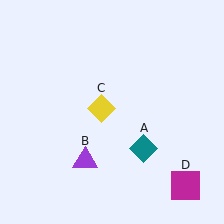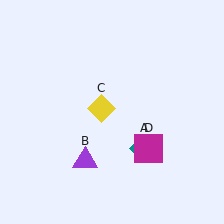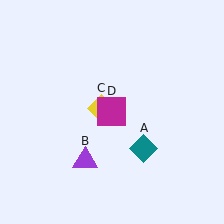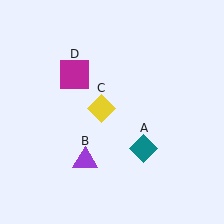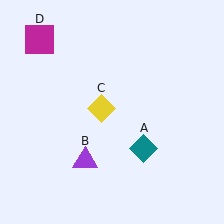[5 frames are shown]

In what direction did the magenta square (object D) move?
The magenta square (object D) moved up and to the left.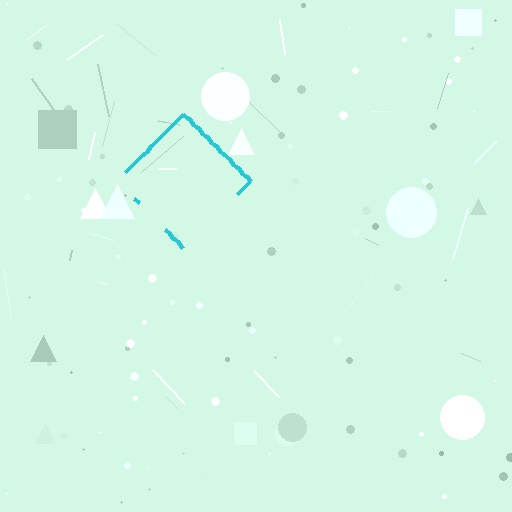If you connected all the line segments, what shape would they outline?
They would outline a diamond.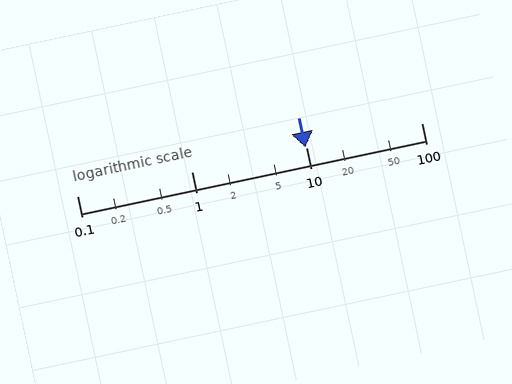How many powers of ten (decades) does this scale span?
The scale spans 3 decades, from 0.1 to 100.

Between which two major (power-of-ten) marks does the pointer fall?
The pointer is between 1 and 10.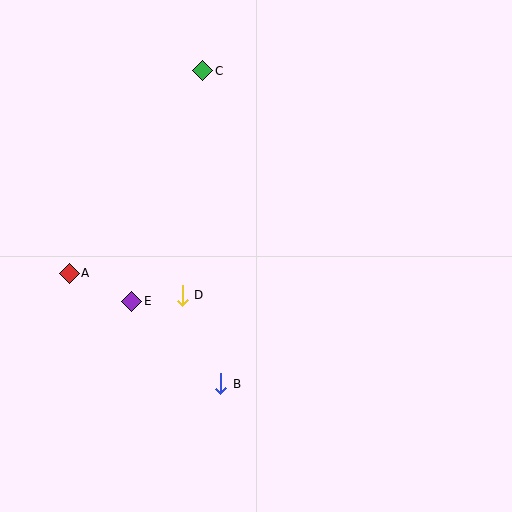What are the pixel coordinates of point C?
Point C is at (203, 71).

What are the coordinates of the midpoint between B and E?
The midpoint between B and E is at (176, 343).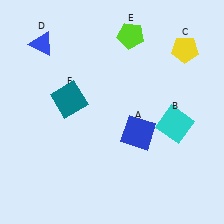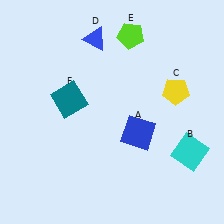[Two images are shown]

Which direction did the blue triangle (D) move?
The blue triangle (D) moved right.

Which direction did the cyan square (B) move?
The cyan square (B) moved down.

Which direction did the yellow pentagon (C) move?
The yellow pentagon (C) moved down.